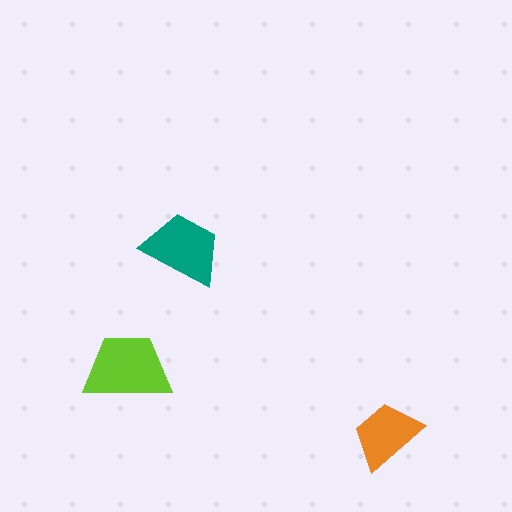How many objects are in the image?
There are 3 objects in the image.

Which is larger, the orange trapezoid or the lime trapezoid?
The lime one.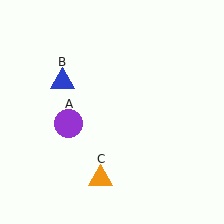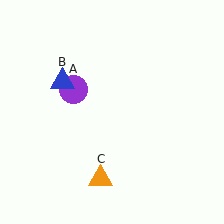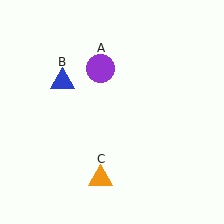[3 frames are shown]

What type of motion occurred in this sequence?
The purple circle (object A) rotated clockwise around the center of the scene.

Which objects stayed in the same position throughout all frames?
Blue triangle (object B) and orange triangle (object C) remained stationary.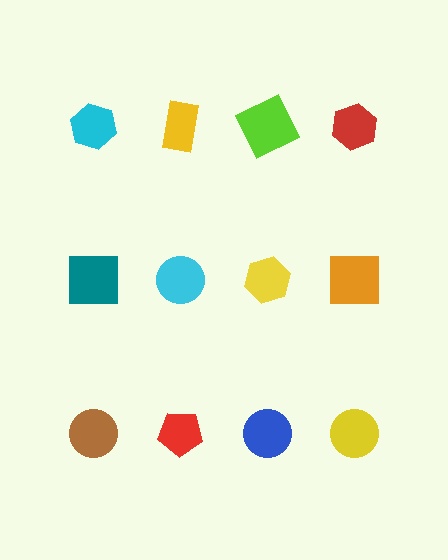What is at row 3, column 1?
A brown circle.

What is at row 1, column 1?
A cyan hexagon.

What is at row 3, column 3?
A blue circle.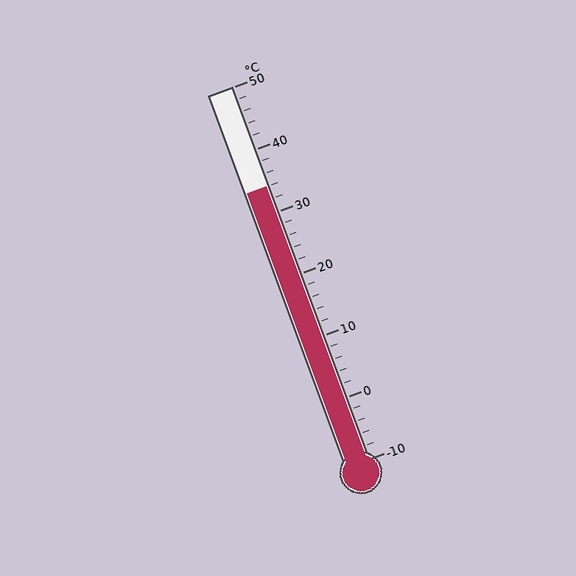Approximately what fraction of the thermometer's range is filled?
The thermometer is filled to approximately 75% of its range.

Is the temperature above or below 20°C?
The temperature is above 20°C.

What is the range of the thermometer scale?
The thermometer scale ranges from -10°C to 50°C.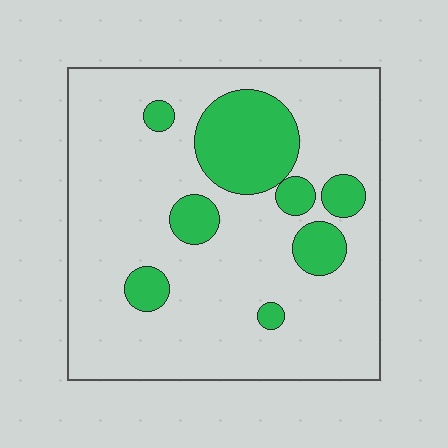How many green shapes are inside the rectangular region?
8.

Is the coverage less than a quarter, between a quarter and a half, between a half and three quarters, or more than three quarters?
Less than a quarter.